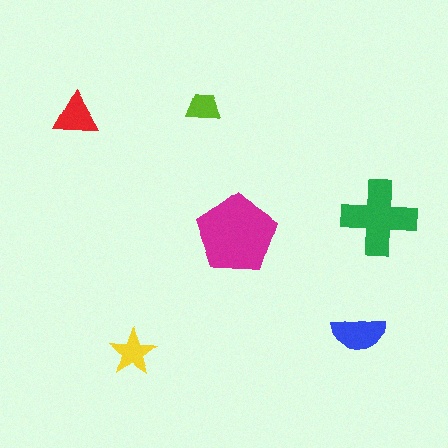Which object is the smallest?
The lime trapezoid.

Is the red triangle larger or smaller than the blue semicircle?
Smaller.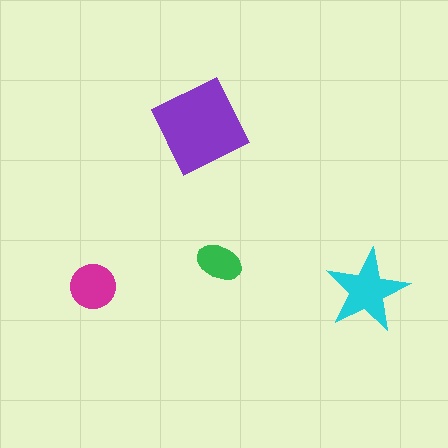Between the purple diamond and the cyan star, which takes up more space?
The purple diamond.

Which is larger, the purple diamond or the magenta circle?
The purple diamond.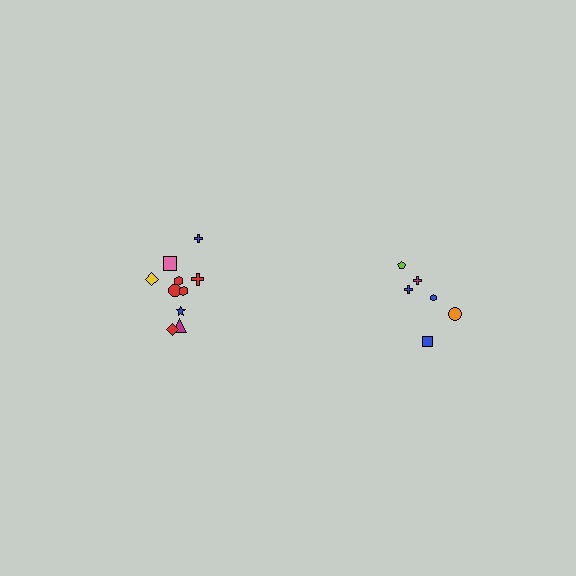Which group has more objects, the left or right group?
The left group.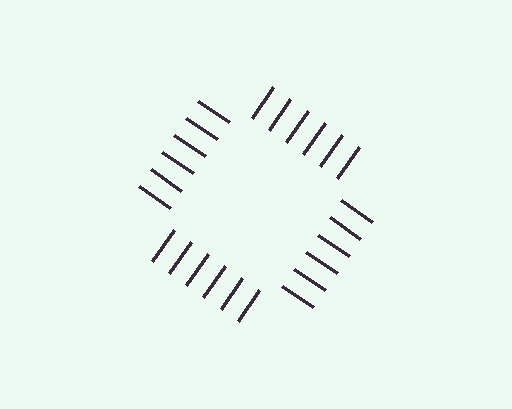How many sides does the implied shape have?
4 sides — the line-ends trace a square.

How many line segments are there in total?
24 — 6 along each of the 4 edges.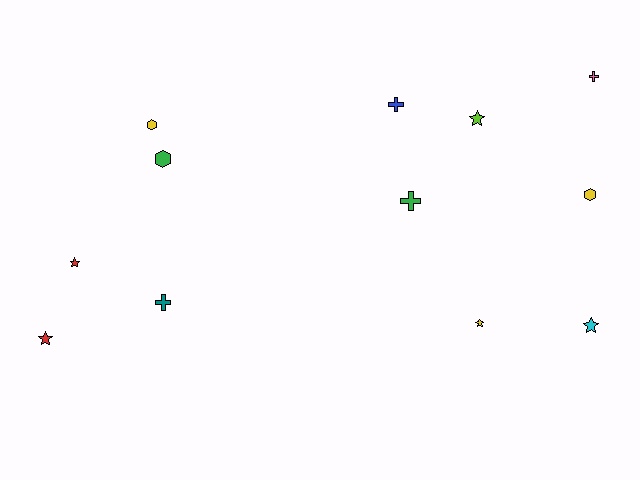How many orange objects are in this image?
There are no orange objects.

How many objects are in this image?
There are 12 objects.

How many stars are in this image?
There are 5 stars.